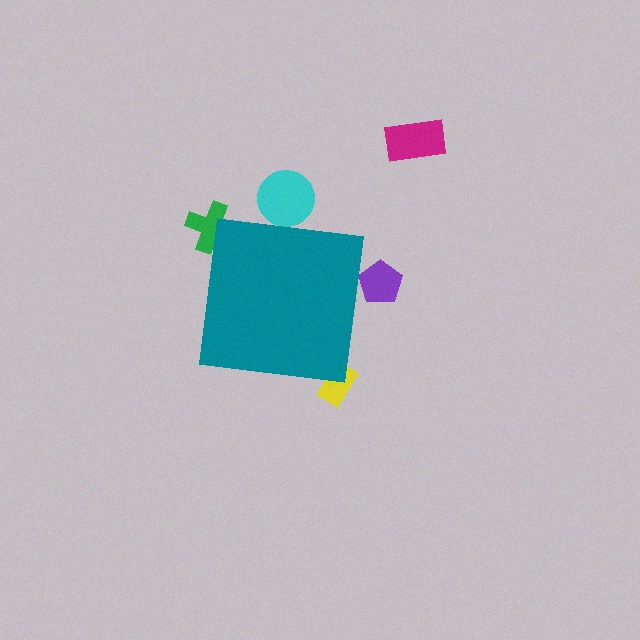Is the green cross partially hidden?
Yes, the green cross is partially hidden behind the teal square.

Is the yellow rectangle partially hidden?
Yes, the yellow rectangle is partially hidden behind the teal square.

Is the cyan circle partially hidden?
Yes, the cyan circle is partially hidden behind the teal square.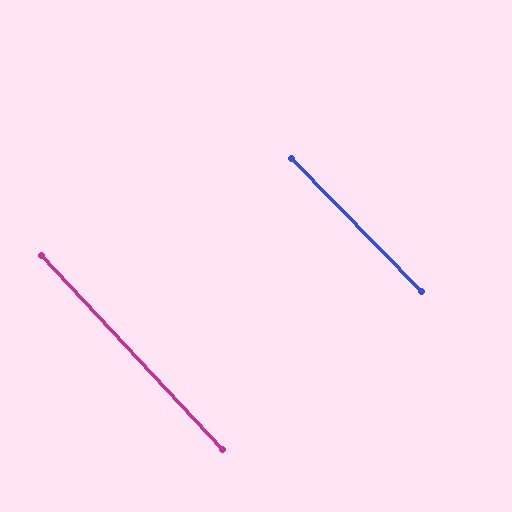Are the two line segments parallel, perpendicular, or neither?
Parallel — their directions differ by only 1.4°.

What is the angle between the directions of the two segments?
Approximately 1 degree.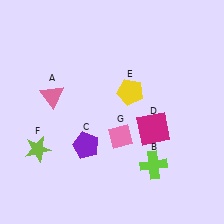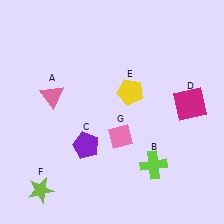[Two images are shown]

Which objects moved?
The objects that moved are: the magenta square (D), the lime star (F).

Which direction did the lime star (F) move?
The lime star (F) moved down.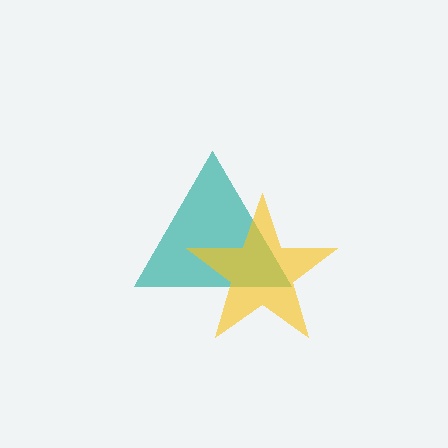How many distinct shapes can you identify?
There are 2 distinct shapes: a teal triangle, a yellow star.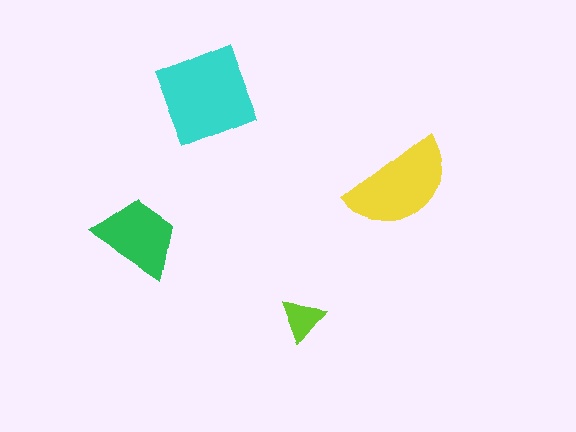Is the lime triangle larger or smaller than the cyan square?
Smaller.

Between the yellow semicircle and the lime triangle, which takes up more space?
The yellow semicircle.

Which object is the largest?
The cyan square.